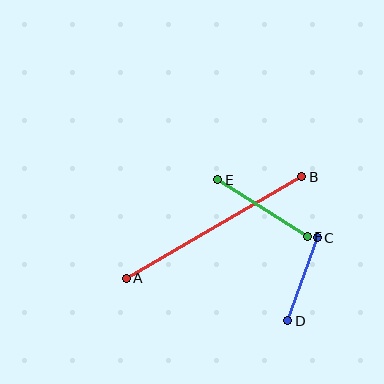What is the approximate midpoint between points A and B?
The midpoint is at approximately (214, 227) pixels.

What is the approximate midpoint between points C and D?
The midpoint is at approximately (302, 279) pixels.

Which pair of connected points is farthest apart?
Points A and B are farthest apart.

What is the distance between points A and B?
The distance is approximately 203 pixels.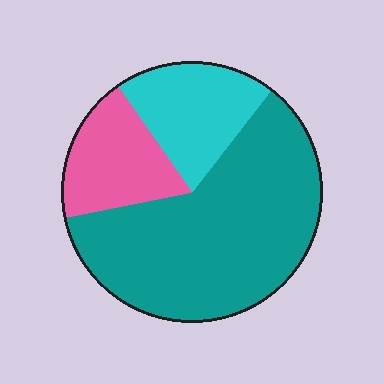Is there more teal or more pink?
Teal.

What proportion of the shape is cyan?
Cyan takes up about one fifth (1/5) of the shape.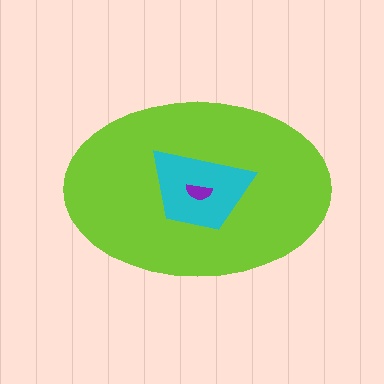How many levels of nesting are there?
3.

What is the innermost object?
The purple semicircle.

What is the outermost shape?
The lime ellipse.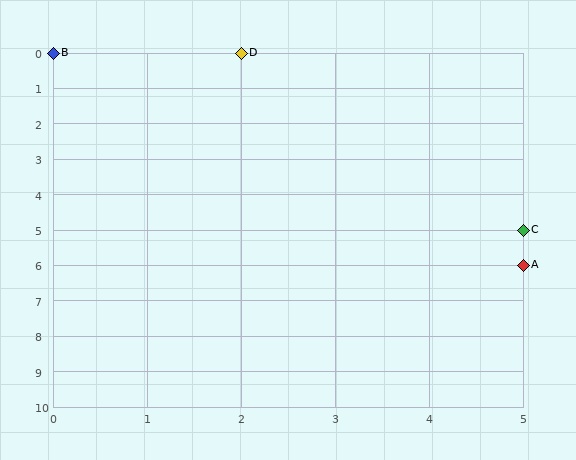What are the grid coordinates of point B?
Point B is at grid coordinates (0, 0).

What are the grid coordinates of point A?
Point A is at grid coordinates (5, 6).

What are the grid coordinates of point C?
Point C is at grid coordinates (5, 5).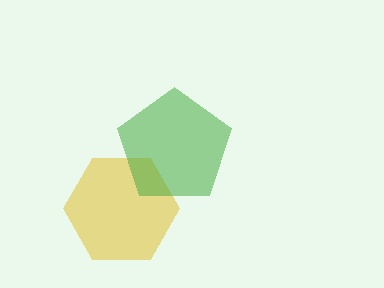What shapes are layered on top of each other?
The layered shapes are: a yellow hexagon, a green pentagon.